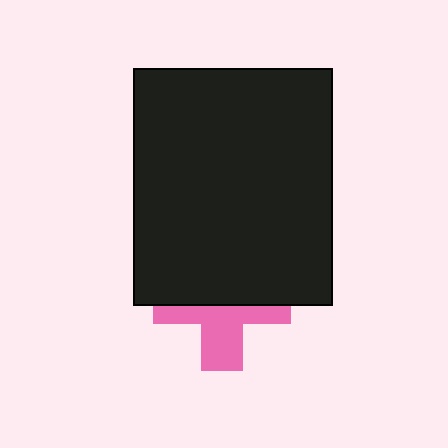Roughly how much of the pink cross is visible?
About half of it is visible (roughly 46%).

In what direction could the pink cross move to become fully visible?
The pink cross could move down. That would shift it out from behind the black rectangle entirely.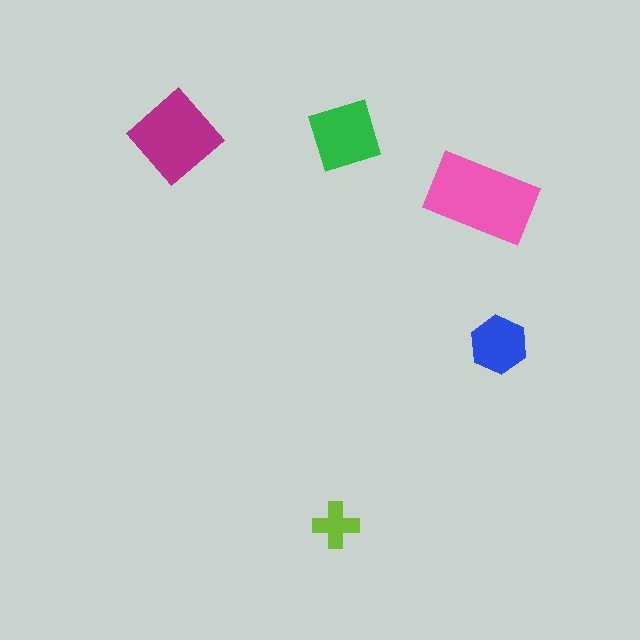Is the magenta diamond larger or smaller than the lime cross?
Larger.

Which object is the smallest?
The lime cross.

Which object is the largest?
The pink rectangle.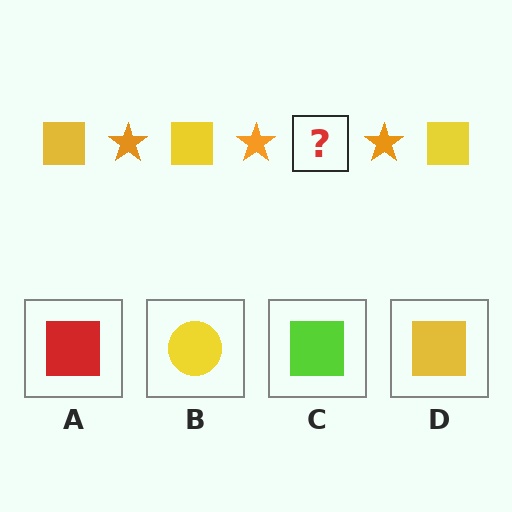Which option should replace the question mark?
Option D.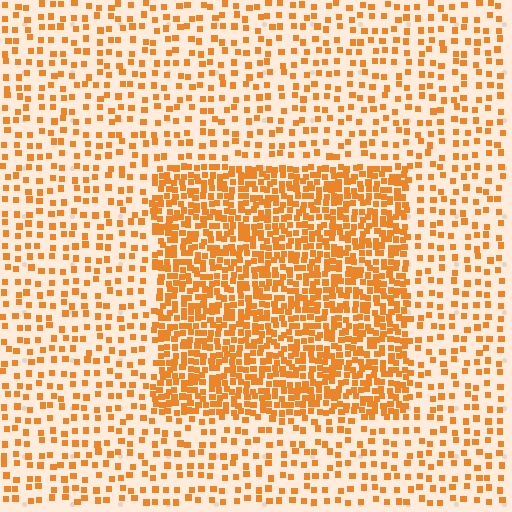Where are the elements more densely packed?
The elements are more densely packed inside the rectangle boundary.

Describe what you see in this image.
The image contains small orange elements arranged at two different densities. A rectangle-shaped region is visible where the elements are more densely packed than the surrounding area.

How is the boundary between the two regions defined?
The boundary is defined by a change in element density (approximately 2.6x ratio). All elements are the same color, size, and shape.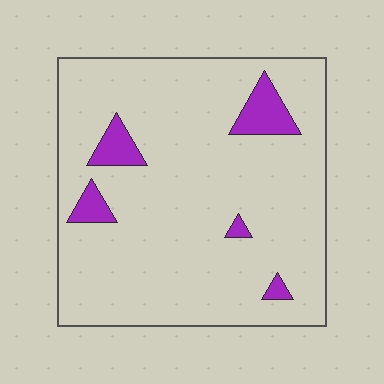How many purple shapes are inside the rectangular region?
5.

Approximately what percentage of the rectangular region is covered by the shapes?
Approximately 10%.